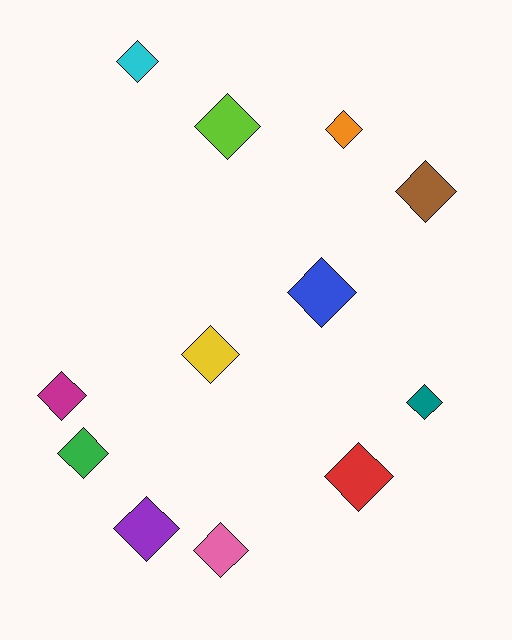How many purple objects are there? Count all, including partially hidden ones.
There is 1 purple object.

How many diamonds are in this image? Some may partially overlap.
There are 12 diamonds.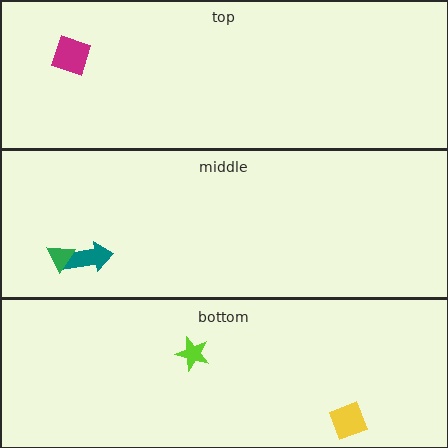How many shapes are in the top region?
1.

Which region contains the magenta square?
The top region.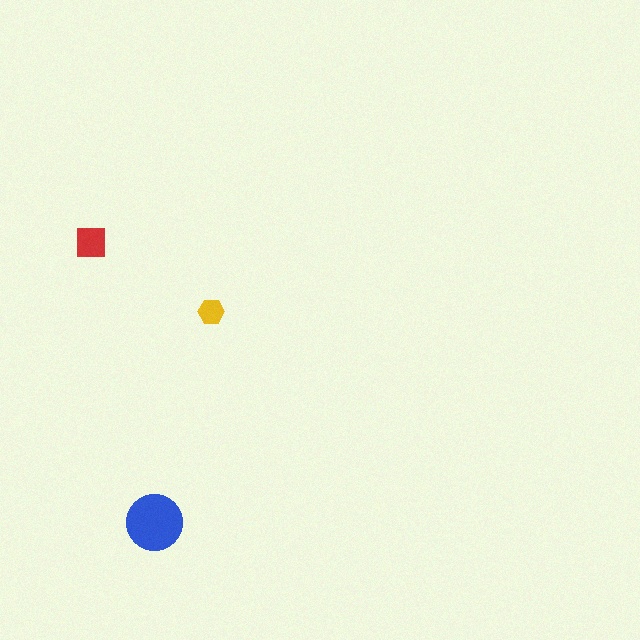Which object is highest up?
The red square is topmost.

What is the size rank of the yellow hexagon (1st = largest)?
3rd.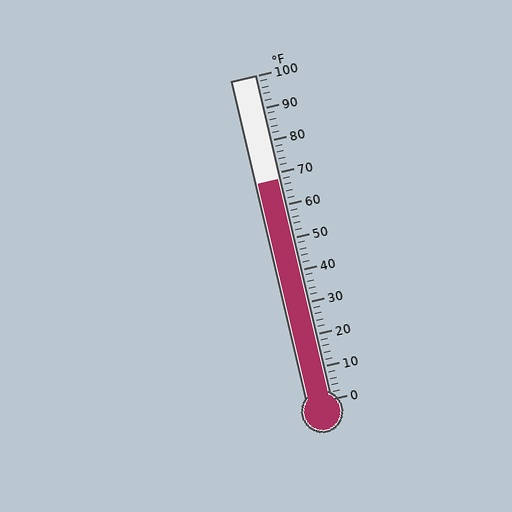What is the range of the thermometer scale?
The thermometer scale ranges from 0°F to 100°F.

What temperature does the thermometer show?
The thermometer shows approximately 68°F.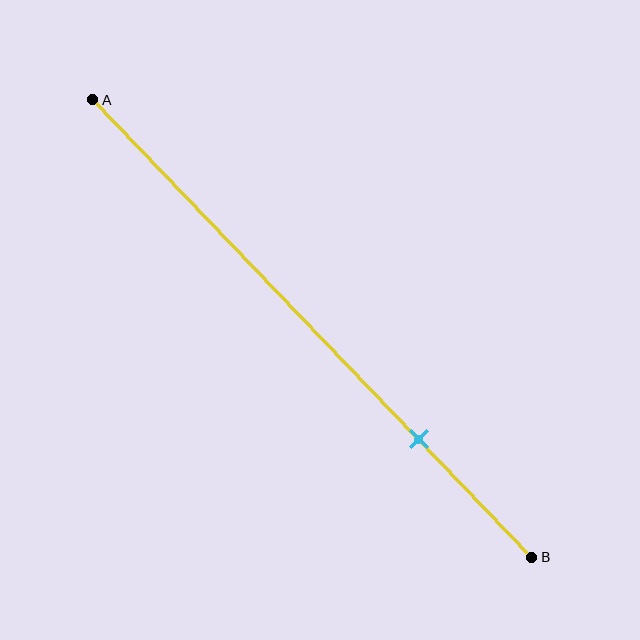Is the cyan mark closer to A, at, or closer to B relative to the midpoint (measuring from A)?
The cyan mark is closer to point B than the midpoint of segment AB.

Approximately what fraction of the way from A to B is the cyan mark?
The cyan mark is approximately 75% of the way from A to B.